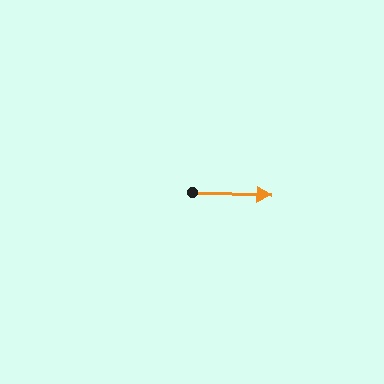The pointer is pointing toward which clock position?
Roughly 3 o'clock.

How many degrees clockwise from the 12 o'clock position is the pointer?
Approximately 92 degrees.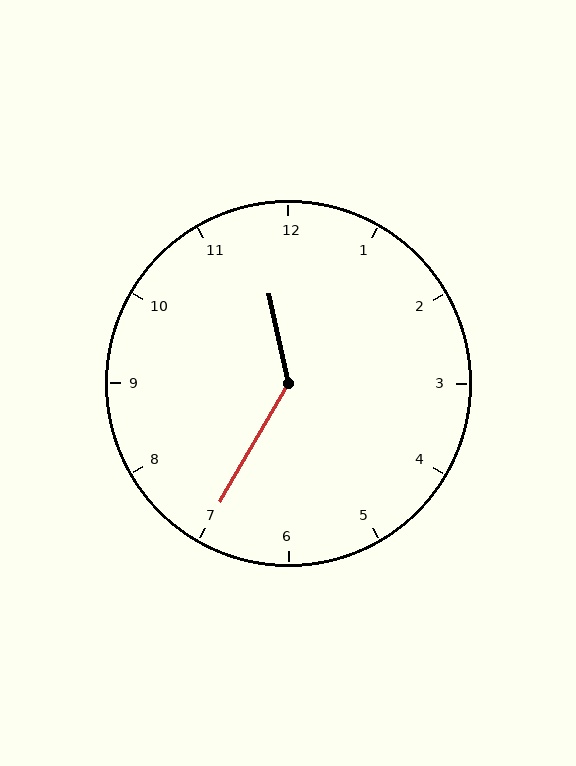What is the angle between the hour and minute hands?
Approximately 138 degrees.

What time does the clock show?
11:35.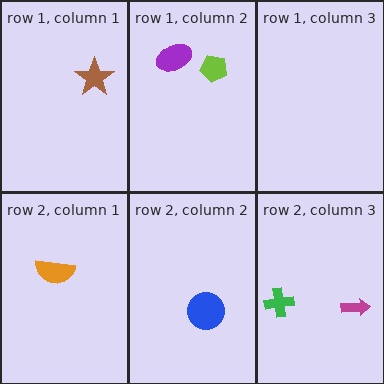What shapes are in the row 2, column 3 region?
The green cross, the magenta arrow.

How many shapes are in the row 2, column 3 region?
2.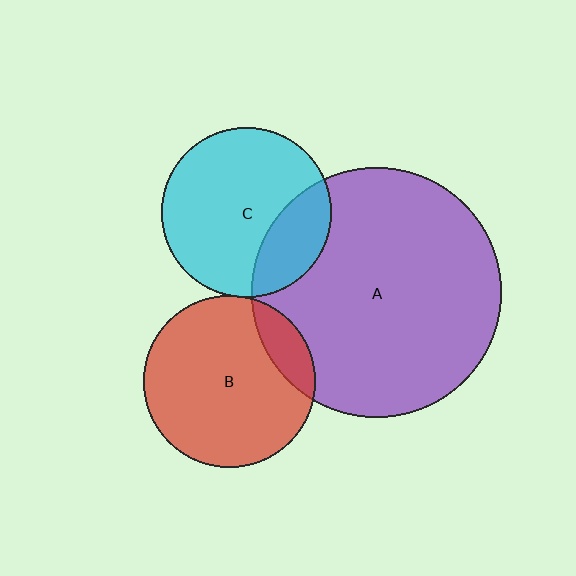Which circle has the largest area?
Circle A (purple).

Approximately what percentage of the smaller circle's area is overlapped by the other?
Approximately 5%.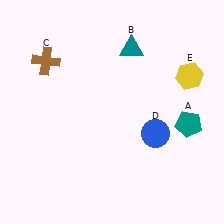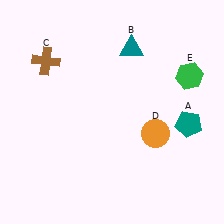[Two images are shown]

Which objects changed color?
D changed from blue to orange. E changed from yellow to green.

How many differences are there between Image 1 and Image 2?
There are 2 differences between the two images.